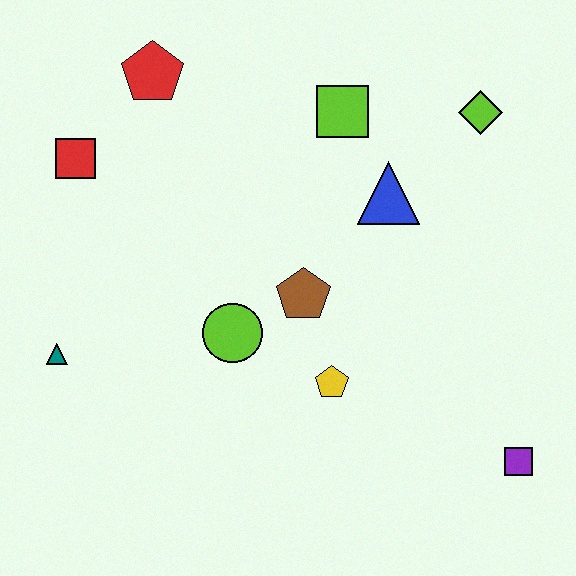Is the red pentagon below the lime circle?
No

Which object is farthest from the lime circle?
The lime diamond is farthest from the lime circle.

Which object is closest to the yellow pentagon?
The brown pentagon is closest to the yellow pentagon.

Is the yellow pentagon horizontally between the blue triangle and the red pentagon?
Yes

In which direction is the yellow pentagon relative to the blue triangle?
The yellow pentagon is below the blue triangle.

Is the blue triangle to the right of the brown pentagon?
Yes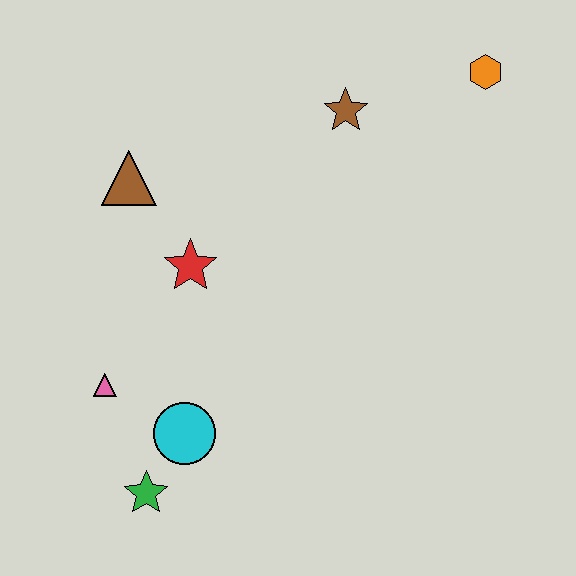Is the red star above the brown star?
No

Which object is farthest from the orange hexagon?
The green star is farthest from the orange hexagon.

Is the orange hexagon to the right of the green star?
Yes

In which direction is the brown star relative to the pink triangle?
The brown star is above the pink triangle.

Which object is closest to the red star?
The brown triangle is closest to the red star.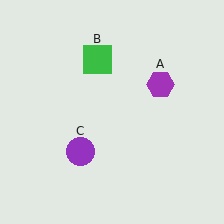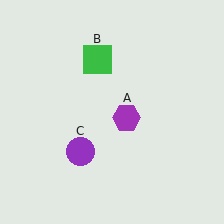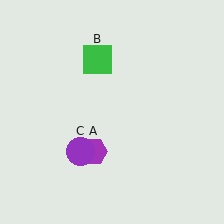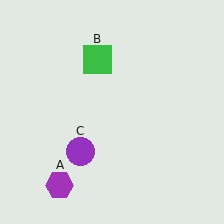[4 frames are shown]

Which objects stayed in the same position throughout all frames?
Green square (object B) and purple circle (object C) remained stationary.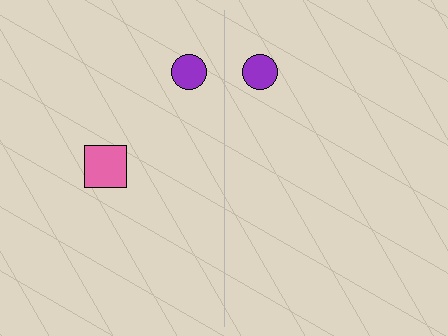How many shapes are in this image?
There are 3 shapes in this image.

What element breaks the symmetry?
A pink square is missing from the right side.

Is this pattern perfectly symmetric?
No, the pattern is not perfectly symmetric. A pink square is missing from the right side.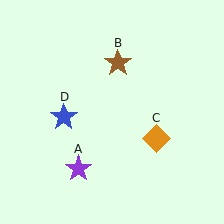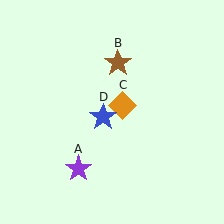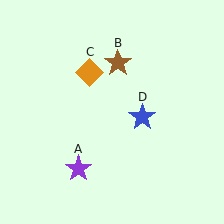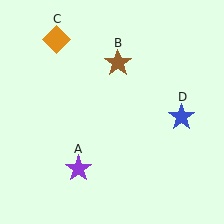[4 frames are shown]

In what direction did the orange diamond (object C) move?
The orange diamond (object C) moved up and to the left.